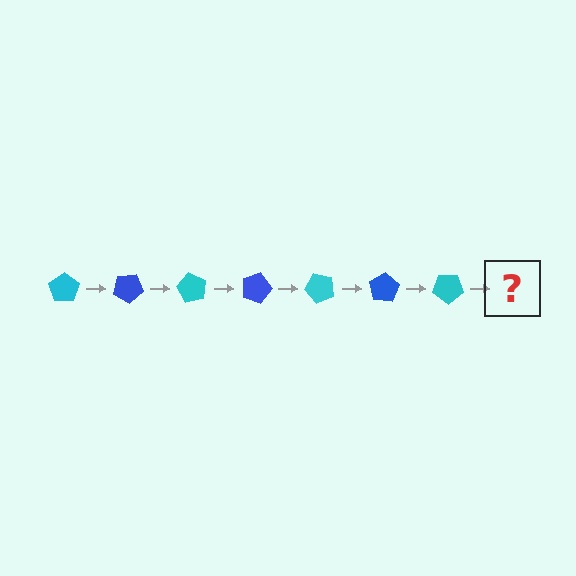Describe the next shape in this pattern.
It should be a blue pentagon, rotated 210 degrees from the start.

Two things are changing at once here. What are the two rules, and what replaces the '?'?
The two rules are that it rotates 30 degrees each step and the color cycles through cyan and blue. The '?' should be a blue pentagon, rotated 210 degrees from the start.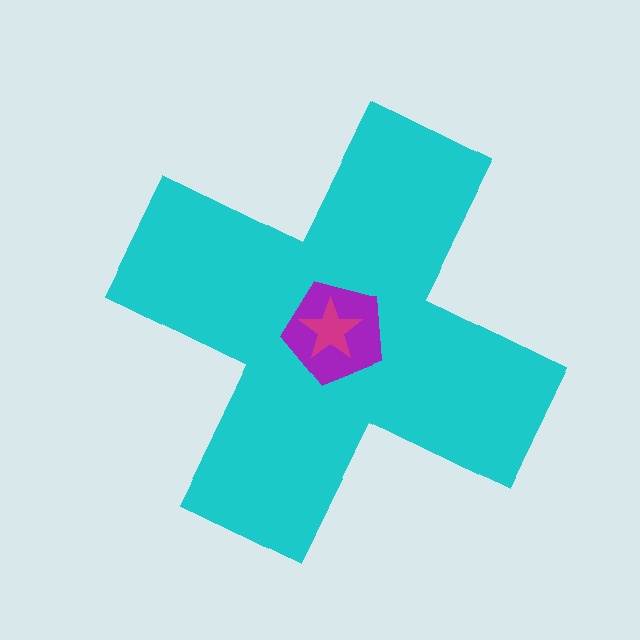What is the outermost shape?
The cyan cross.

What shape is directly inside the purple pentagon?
The magenta star.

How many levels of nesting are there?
3.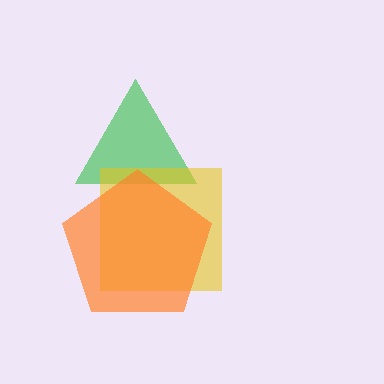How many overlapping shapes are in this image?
There are 3 overlapping shapes in the image.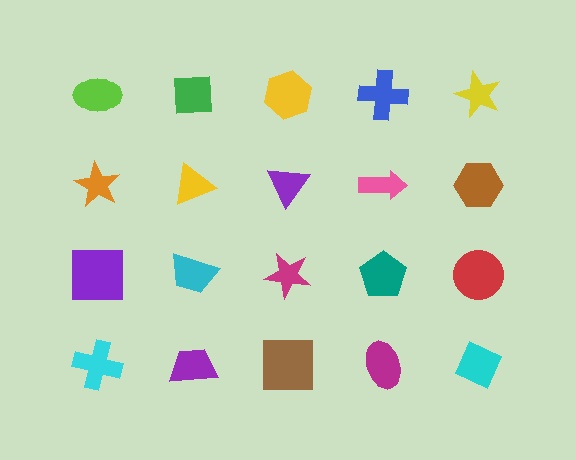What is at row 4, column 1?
A cyan cross.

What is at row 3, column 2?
A cyan trapezoid.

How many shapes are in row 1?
5 shapes.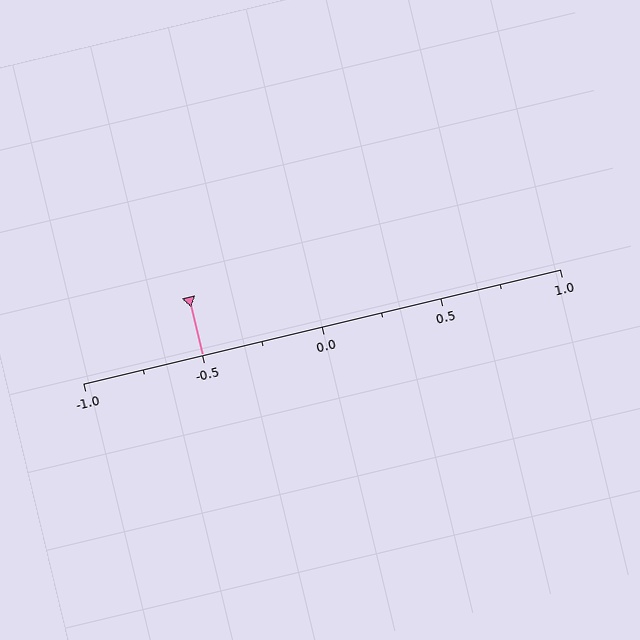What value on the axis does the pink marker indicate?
The marker indicates approximately -0.5.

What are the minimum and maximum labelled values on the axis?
The axis runs from -1.0 to 1.0.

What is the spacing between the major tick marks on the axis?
The major ticks are spaced 0.5 apart.